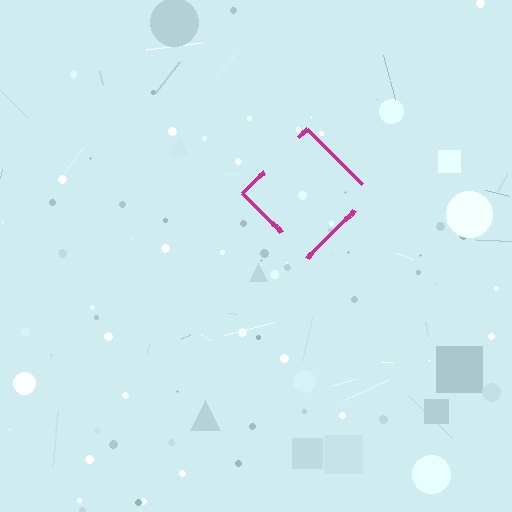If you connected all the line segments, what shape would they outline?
They would outline a diamond.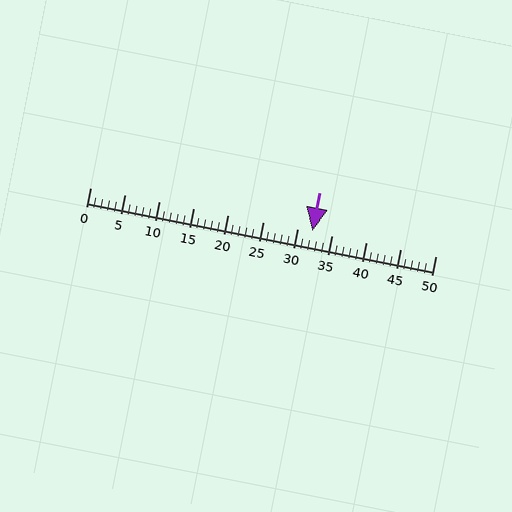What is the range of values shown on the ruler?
The ruler shows values from 0 to 50.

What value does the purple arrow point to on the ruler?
The purple arrow points to approximately 32.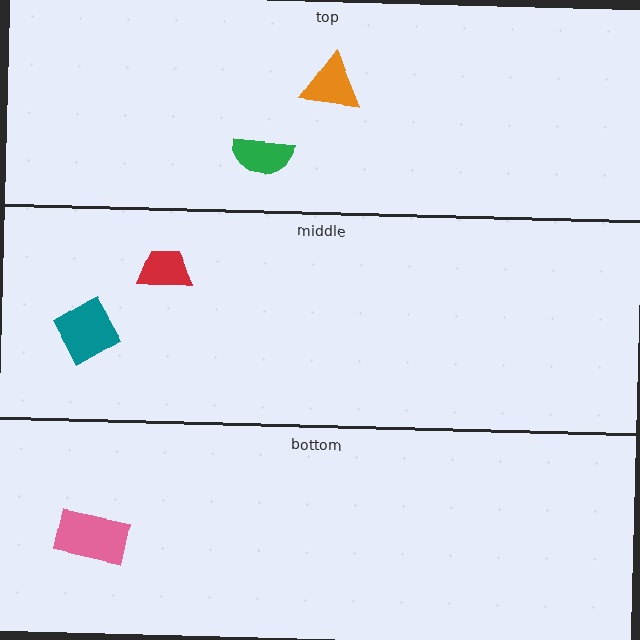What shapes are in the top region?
The orange triangle, the green semicircle.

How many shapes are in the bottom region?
1.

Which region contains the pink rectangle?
The bottom region.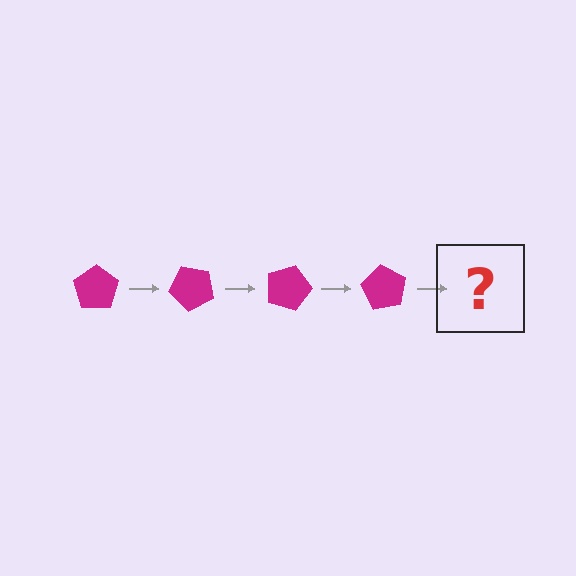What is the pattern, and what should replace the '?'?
The pattern is that the pentagon rotates 45 degrees each step. The '?' should be a magenta pentagon rotated 180 degrees.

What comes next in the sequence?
The next element should be a magenta pentagon rotated 180 degrees.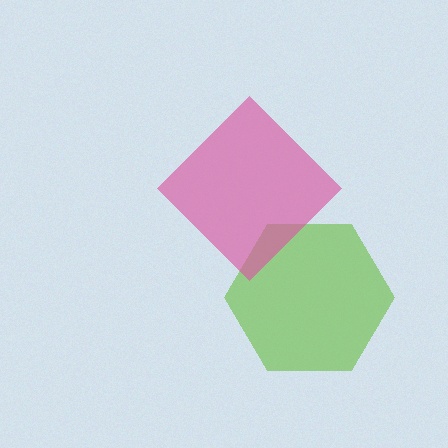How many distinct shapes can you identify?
There are 2 distinct shapes: a lime hexagon, a pink diamond.